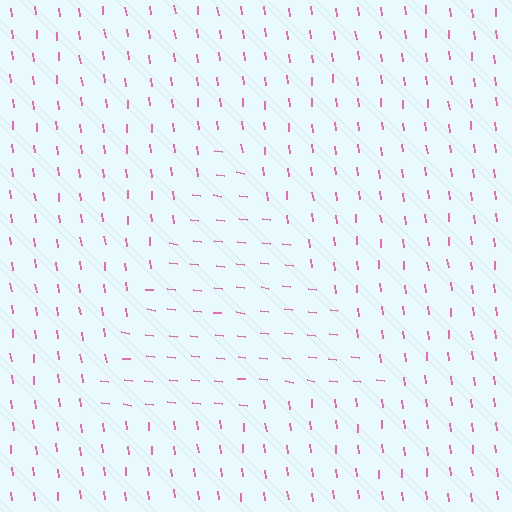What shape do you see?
I see a triangle.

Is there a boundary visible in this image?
Yes, there is a texture boundary formed by a change in line orientation.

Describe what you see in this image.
The image is filled with small pink line segments. A triangle region in the image has lines oriented differently from the surrounding lines, creating a visible texture boundary.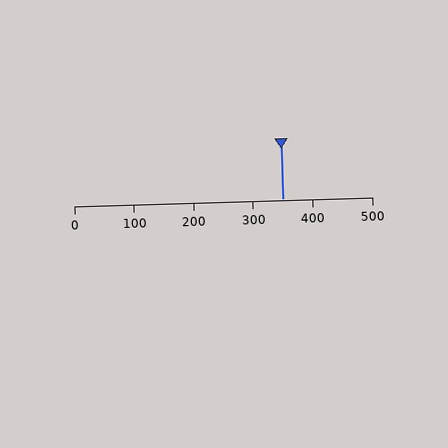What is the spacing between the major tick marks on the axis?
The major ticks are spaced 100 apart.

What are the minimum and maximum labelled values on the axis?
The axis runs from 0 to 500.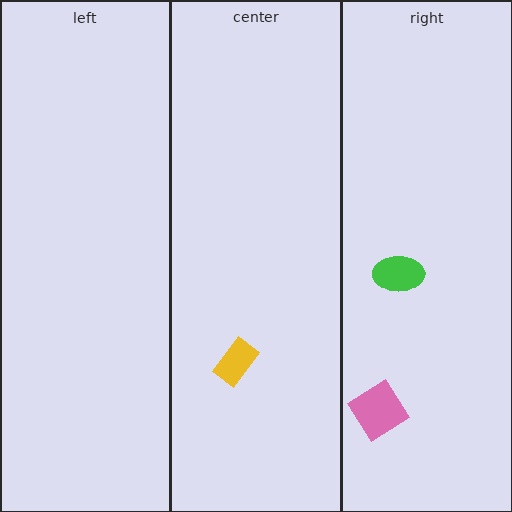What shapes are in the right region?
The green ellipse, the pink diamond.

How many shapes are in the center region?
1.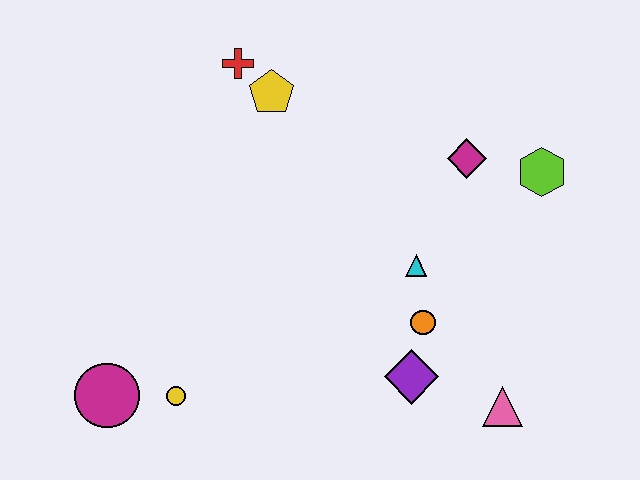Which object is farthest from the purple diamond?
The red cross is farthest from the purple diamond.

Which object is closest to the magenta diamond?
The lime hexagon is closest to the magenta diamond.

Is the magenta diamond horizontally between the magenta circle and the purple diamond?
No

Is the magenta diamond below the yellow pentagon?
Yes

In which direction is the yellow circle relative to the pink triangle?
The yellow circle is to the left of the pink triangle.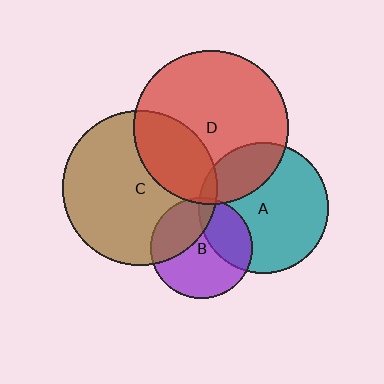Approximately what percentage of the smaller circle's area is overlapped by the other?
Approximately 30%.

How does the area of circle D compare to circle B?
Approximately 2.3 times.